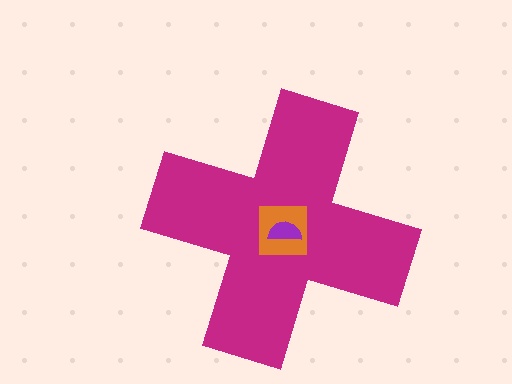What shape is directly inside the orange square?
The purple semicircle.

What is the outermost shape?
The magenta cross.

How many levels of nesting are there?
3.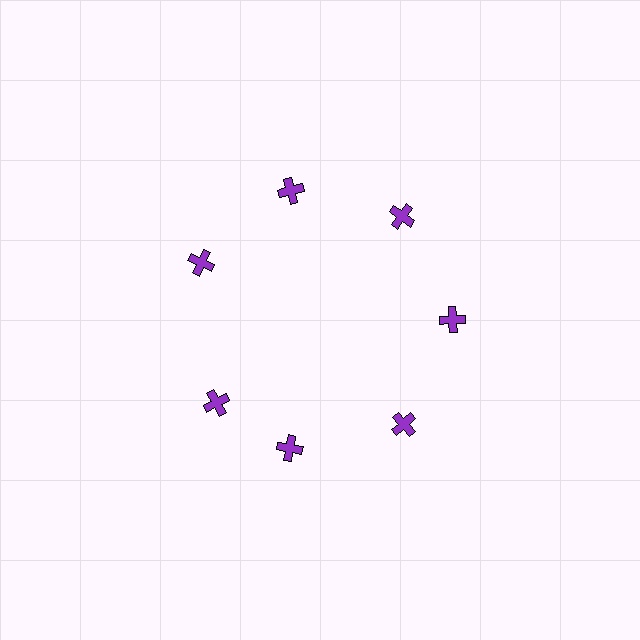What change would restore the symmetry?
The symmetry would be restored by rotating it back into even spacing with its neighbors so that all 7 crosses sit at equal angles and equal distance from the center.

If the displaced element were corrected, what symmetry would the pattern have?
It would have 7-fold rotational symmetry — the pattern would map onto itself every 51 degrees.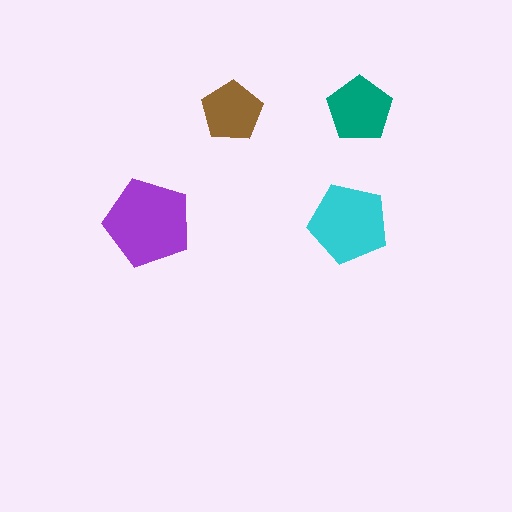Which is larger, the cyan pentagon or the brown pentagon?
The cyan one.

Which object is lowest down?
The cyan pentagon is bottommost.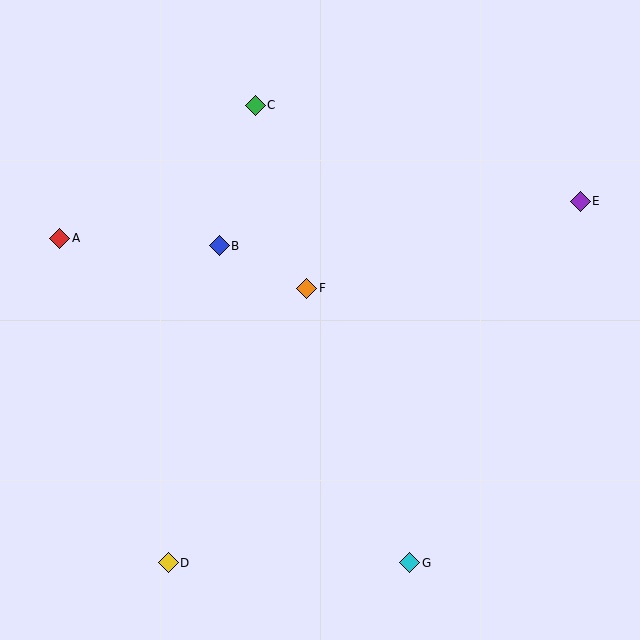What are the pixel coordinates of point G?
Point G is at (410, 563).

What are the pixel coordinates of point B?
Point B is at (219, 246).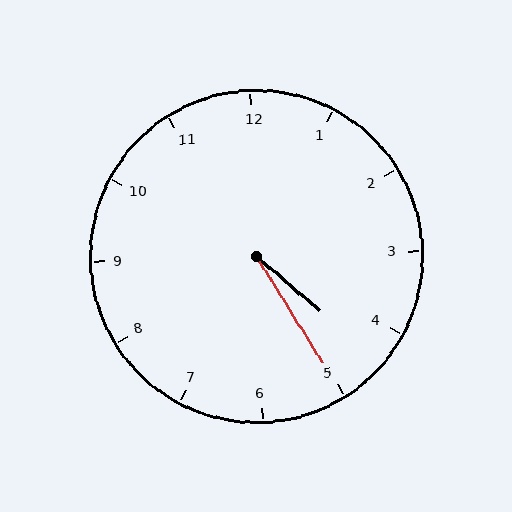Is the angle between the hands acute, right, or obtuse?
It is acute.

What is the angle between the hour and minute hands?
Approximately 18 degrees.